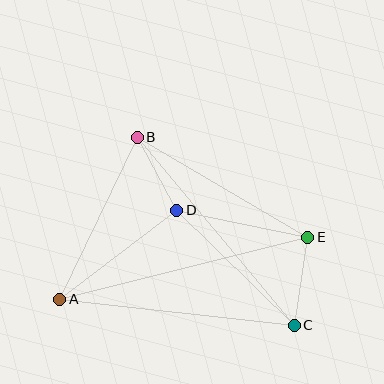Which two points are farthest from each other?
Points A and E are farthest from each other.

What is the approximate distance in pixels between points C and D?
The distance between C and D is approximately 165 pixels.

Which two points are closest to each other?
Points B and D are closest to each other.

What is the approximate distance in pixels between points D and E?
The distance between D and E is approximately 134 pixels.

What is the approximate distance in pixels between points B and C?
The distance between B and C is approximately 245 pixels.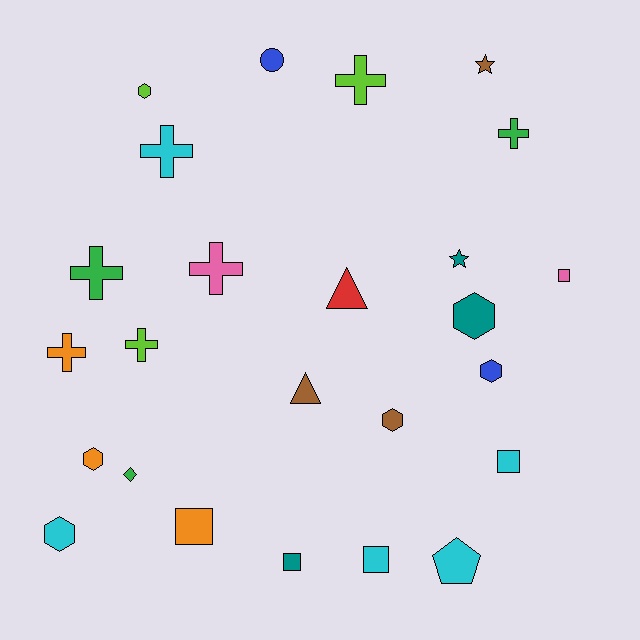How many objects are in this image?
There are 25 objects.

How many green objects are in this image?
There are 3 green objects.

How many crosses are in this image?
There are 7 crosses.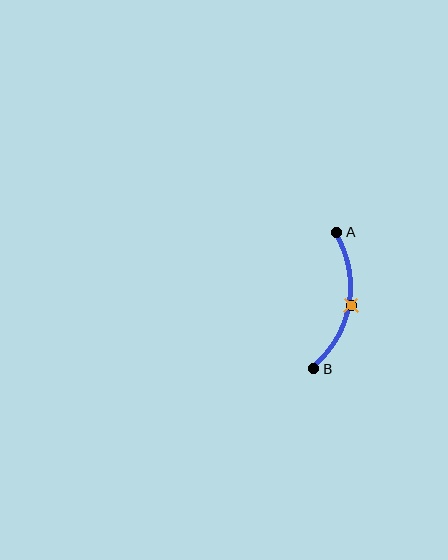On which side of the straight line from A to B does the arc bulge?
The arc bulges to the right of the straight line connecting A and B.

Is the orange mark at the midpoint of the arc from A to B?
Yes. The orange mark lies on the arc at equal arc-length from both A and B — it is the arc midpoint.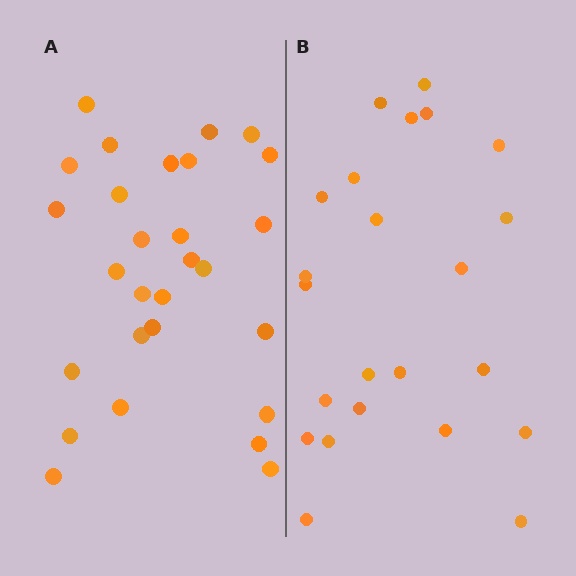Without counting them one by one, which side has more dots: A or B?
Region A (the left region) has more dots.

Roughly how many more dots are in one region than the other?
Region A has about 5 more dots than region B.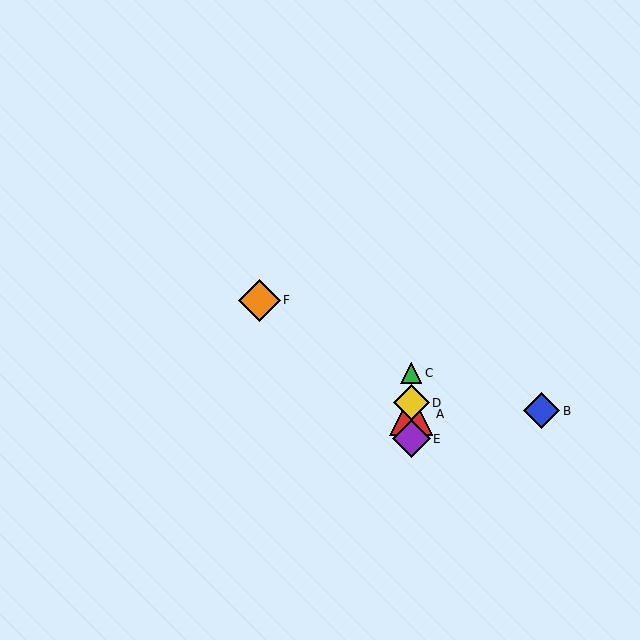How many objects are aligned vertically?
4 objects (A, C, D, E) are aligned vertically.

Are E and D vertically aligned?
Yes, both are at x≈411.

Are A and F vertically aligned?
No, A is at x≈411 and F is at x≈259.